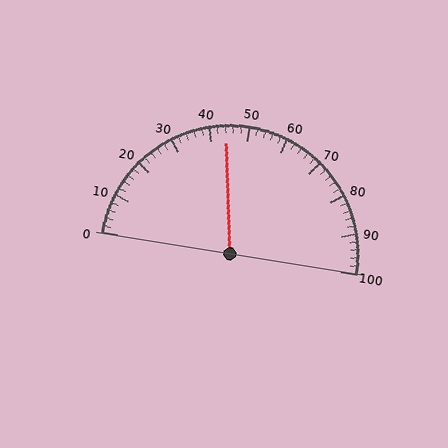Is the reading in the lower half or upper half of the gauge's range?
The reading is in the lower half of the range (0 to 100).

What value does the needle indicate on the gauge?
The needle indicates approximately 44.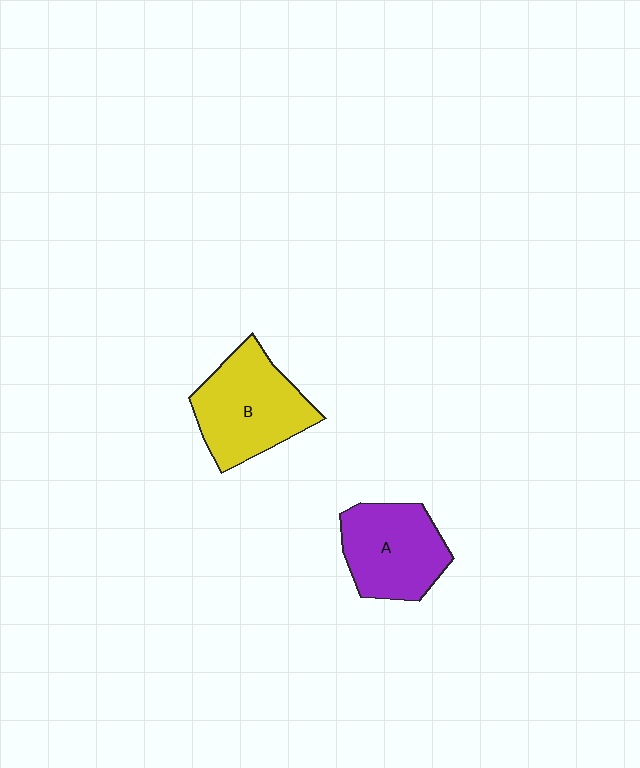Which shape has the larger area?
Shape B (yellow).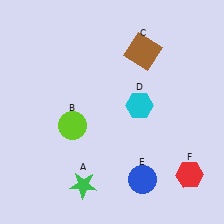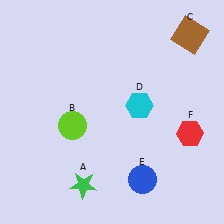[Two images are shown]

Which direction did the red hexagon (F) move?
The red hexagon (F) moved up.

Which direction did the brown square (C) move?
The brown square (C) moved right.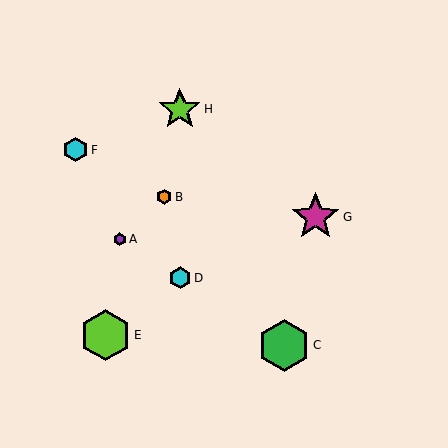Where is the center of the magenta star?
The center of the magenta star is at (316, 217).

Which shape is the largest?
The green hexagon (labeled C) is the largest.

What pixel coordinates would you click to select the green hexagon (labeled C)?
Click at (284, 345) to select the green hexagon C.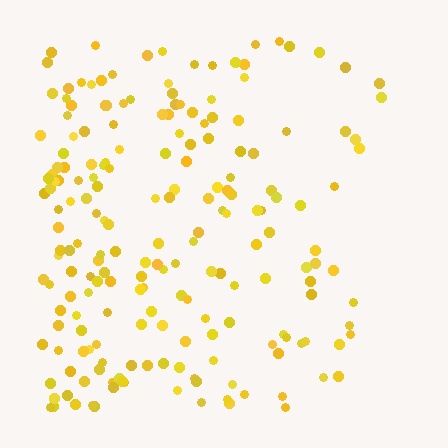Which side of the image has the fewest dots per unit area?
The right.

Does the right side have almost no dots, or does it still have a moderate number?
Still a moderate number, just noticeably fewer than the left.